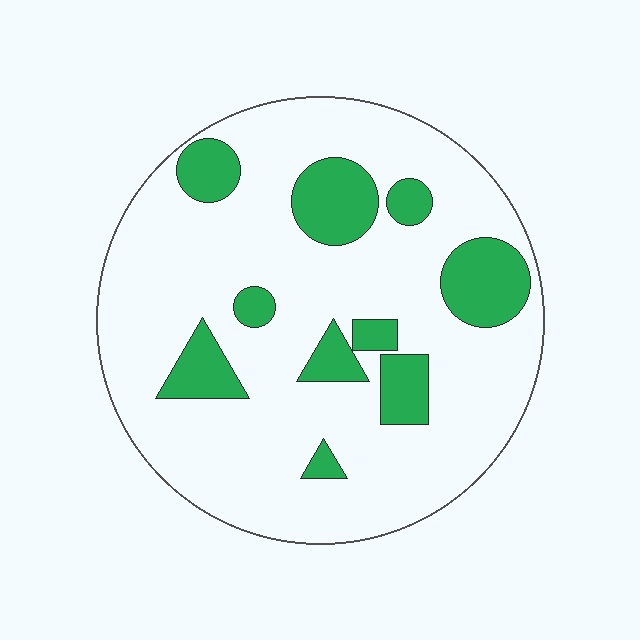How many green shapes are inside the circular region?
10.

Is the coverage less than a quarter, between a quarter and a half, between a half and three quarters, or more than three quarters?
Less than a quarter.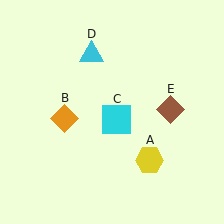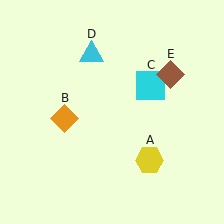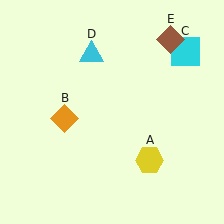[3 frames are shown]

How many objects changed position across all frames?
2 objects changed position: cyan square (object C), brown diamond (object E).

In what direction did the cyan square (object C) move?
The cyan square (object C) moved up and to the right.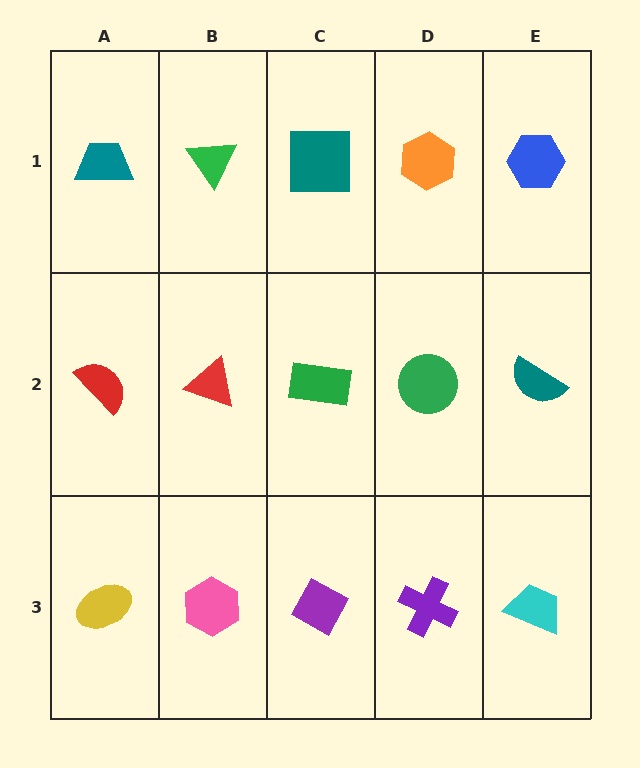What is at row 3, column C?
A purple diamond.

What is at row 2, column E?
A teal semicircle.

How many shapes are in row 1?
5 shapes.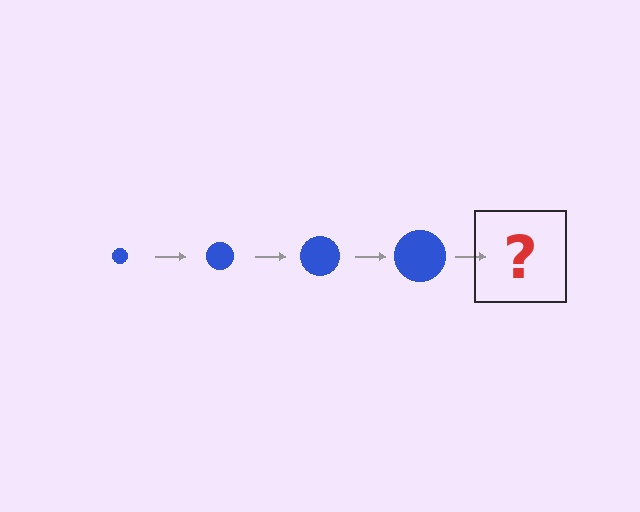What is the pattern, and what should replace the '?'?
The pattern is that the circle gets progressively larger each step. The '?' should be a blue circle, larger than the previous one.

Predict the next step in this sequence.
The next step is a blue circle, larger than the previous one.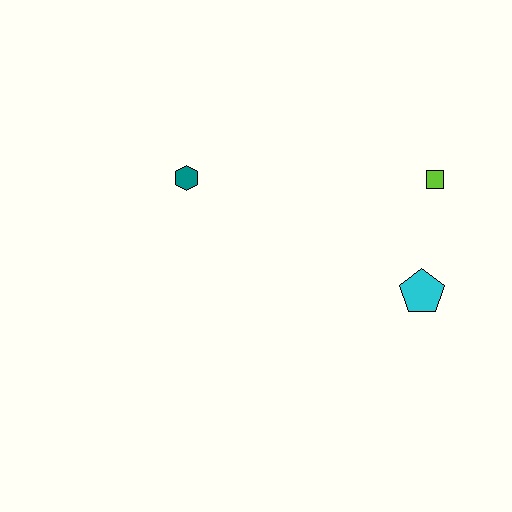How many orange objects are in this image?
There are no orange objects.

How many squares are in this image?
There is 1 square.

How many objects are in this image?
There are 3 objects.